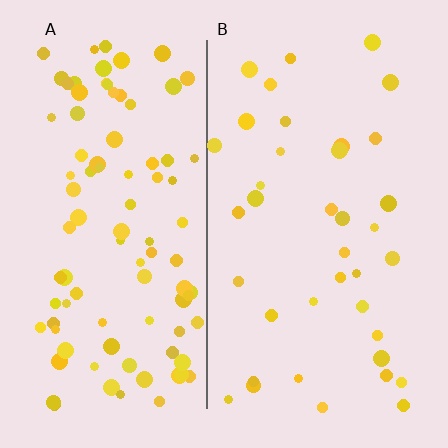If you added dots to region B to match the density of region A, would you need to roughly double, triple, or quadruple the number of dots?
Approximately double.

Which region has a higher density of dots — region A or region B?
A (the left).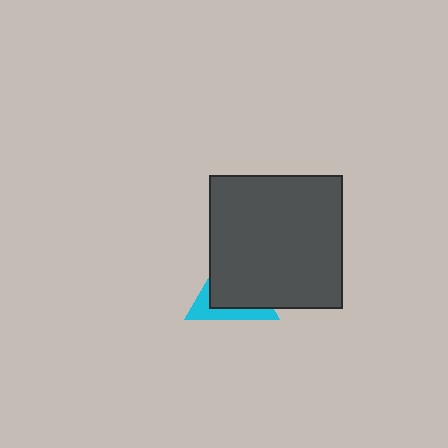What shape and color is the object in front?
The object in front is a dark gray square.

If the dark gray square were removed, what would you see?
You would see the complete cyan triangle.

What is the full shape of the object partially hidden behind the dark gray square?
The partially hidden object is a cyan triangle.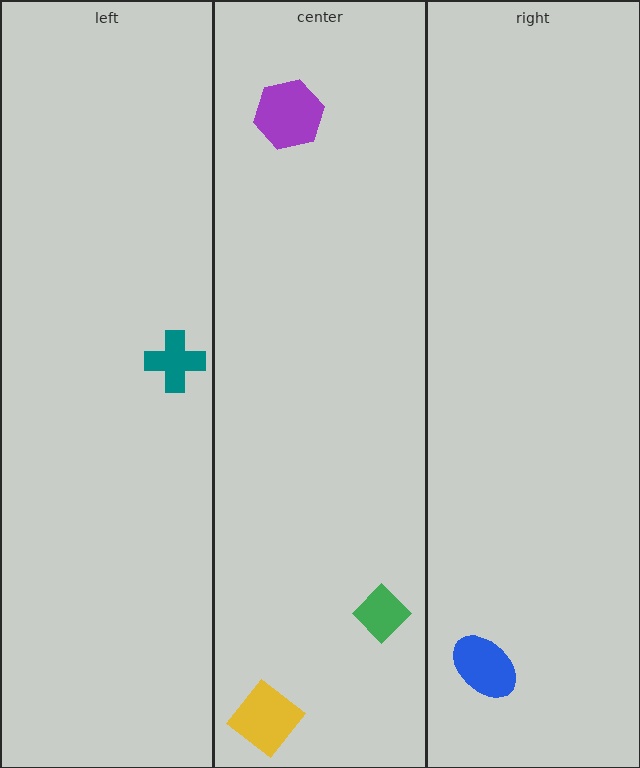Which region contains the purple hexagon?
The center region.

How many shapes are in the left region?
1.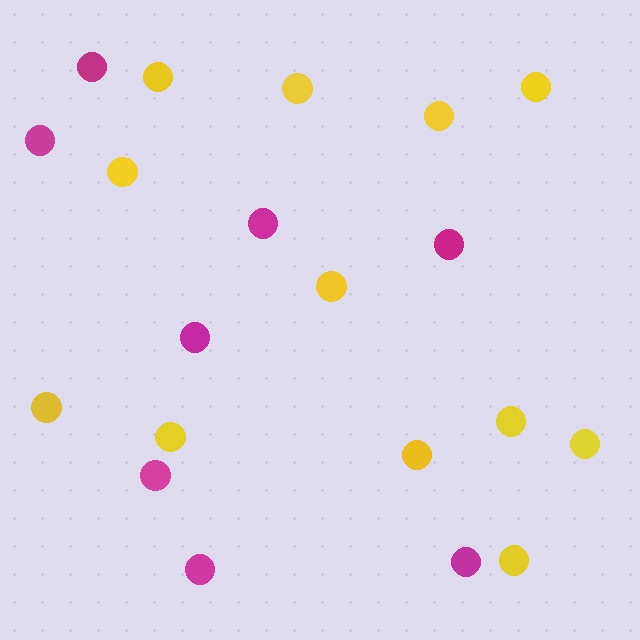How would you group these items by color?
There are 2 groups: one group of yellow circles (12) and one group of magenta circles (8).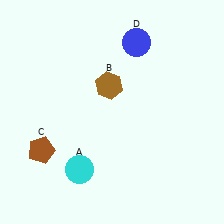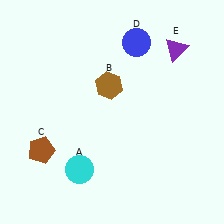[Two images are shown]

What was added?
A purple triangle (E) was added in Image 2.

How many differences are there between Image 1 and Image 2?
There is 1 difference between the two images.